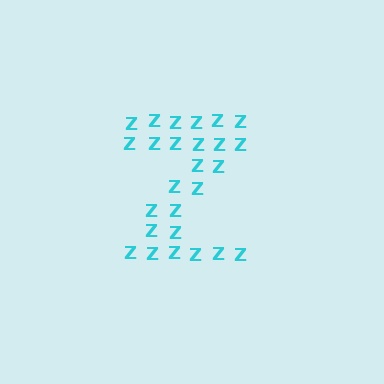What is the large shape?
The large shape is the letter Z.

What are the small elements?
The small elements are letter Z's.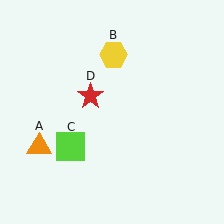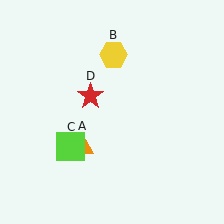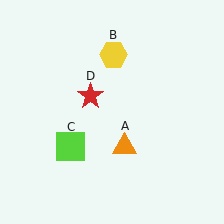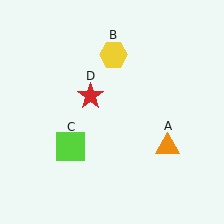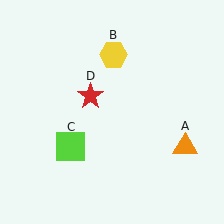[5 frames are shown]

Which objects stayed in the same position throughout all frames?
Yellow hexagon (object B) and lime square (object C) and red star (object D) remained stationary.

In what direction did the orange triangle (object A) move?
The orange triangle (object A) moved right.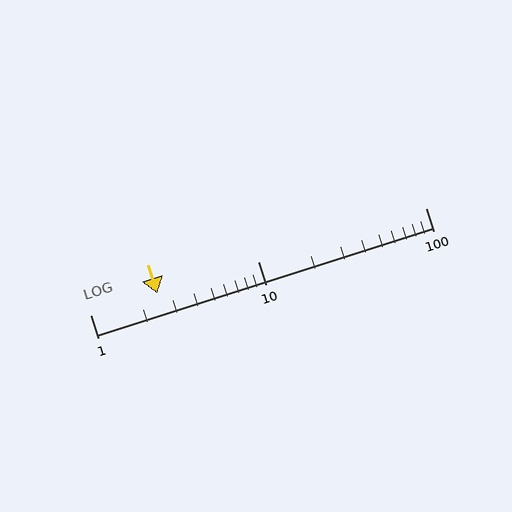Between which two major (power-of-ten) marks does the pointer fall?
The pointer is between 1 and 10.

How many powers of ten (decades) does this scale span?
The scale spans 2 decades, from 1 to 100.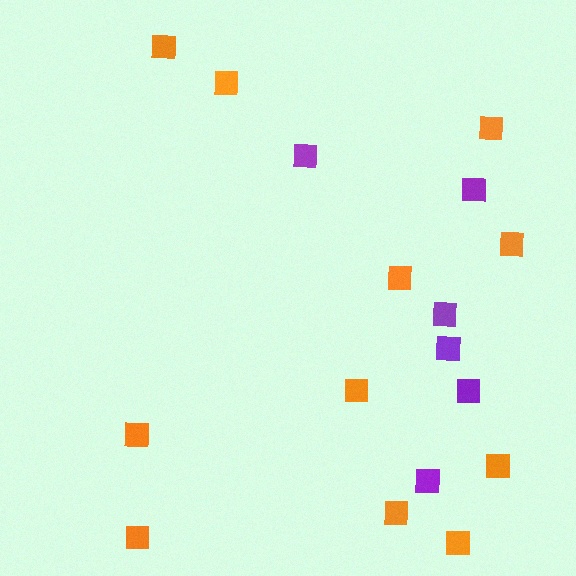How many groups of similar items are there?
There are 2 groups: one group of orange squares (11) and one group of purple squares (6).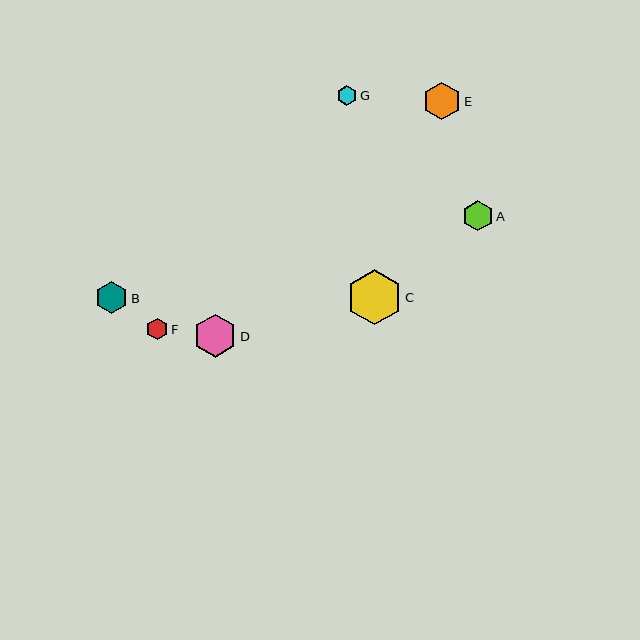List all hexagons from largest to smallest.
From largest to smallest: C, D, E, B, A, F, G.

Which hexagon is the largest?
Hexagon C is the largest with a size of approximately 55 pixels.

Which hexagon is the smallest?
Hexagon G is the smallest with a size of approximately 20 pixels.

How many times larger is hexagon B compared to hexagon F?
Hexagon B is approximately 1.5 times the size of hexagon F.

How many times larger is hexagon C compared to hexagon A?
Hexagon C is approximately 1.8 times the size of hexagon A.